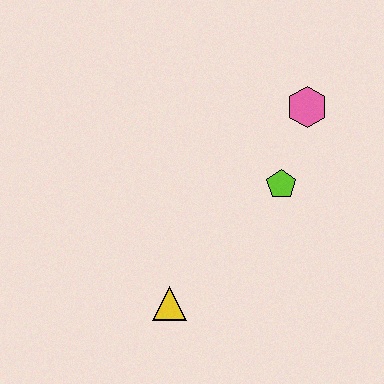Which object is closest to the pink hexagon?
The lime pentagon is closest to the pink hexagon.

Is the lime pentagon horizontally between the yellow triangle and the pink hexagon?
Yes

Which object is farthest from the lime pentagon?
The yellow triangle is farthest from the lime pentagon.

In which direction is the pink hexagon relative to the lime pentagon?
The pink hexagon is above the lime pentagon.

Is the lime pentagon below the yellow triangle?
No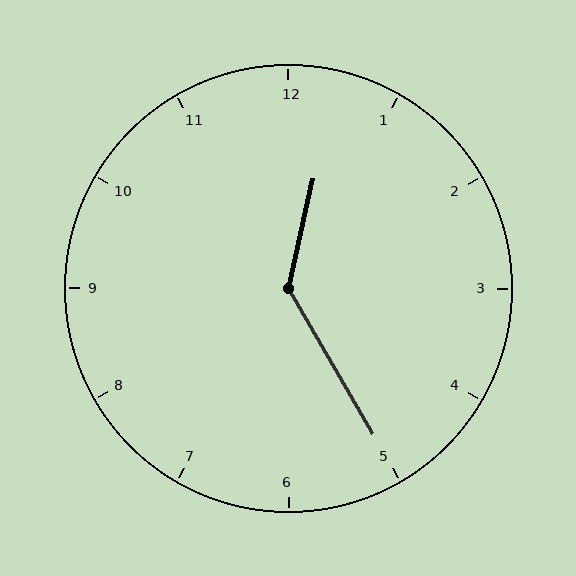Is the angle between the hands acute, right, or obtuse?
It is obtuse.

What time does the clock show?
12:25.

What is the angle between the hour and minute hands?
Approximately 138 degrees.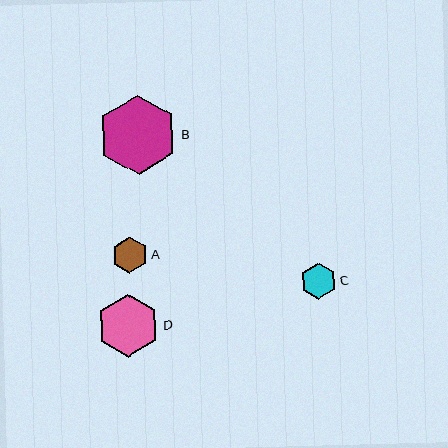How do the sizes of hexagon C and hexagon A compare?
Hexagon C and hexagon A are approximately the same size.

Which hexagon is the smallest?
Hexagon A is the smallest with a size of approximately 36 pixels.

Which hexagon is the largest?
Hexagon B is the largest with a size of approximately 79 pixels.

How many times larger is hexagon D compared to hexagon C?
Hexagon D is approximately 1.7 times the size of hexagon C.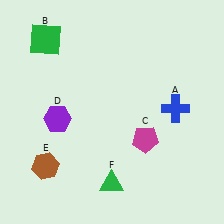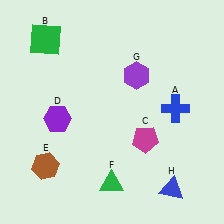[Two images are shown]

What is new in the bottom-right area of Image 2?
A blue triangle (H) was added in the bottom-right area of Image 2.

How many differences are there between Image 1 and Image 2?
There are 2 differences between the two images.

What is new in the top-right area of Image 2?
A purple hexagon (G) was added in the top-right area of Image 2.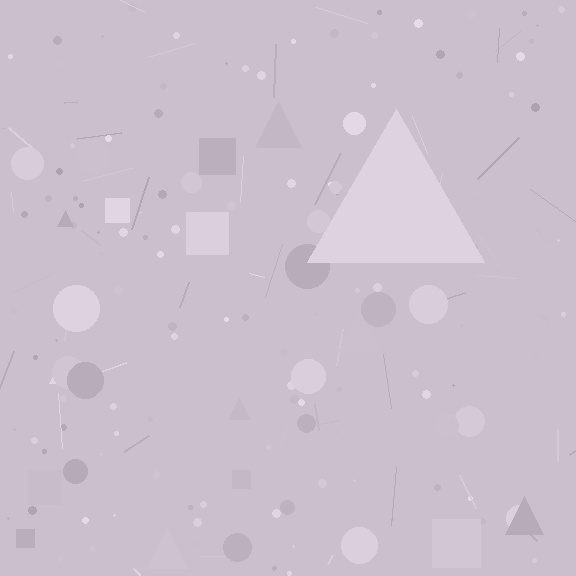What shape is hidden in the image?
A triangle is hidden in the image.